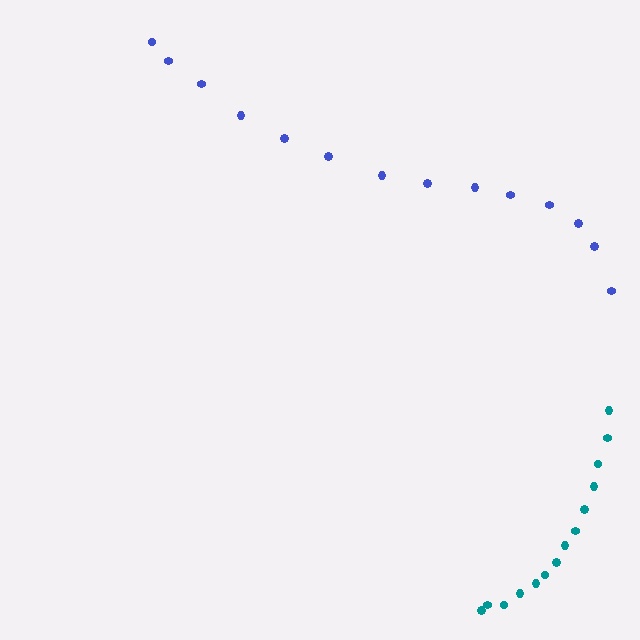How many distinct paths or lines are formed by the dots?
There are 2 distinct paths.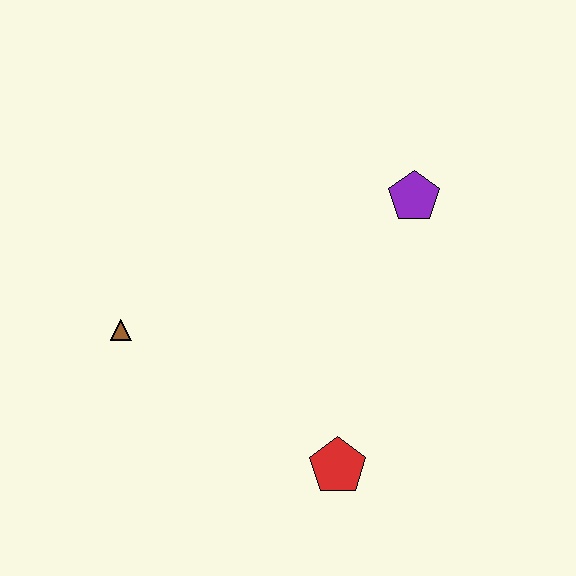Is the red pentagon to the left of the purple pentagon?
Yes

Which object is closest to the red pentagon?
The brown triangle is closest to the red pentagon.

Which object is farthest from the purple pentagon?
The brown triangle is farthest from the purple pentagon.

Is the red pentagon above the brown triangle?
No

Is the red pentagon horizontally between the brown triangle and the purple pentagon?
Yes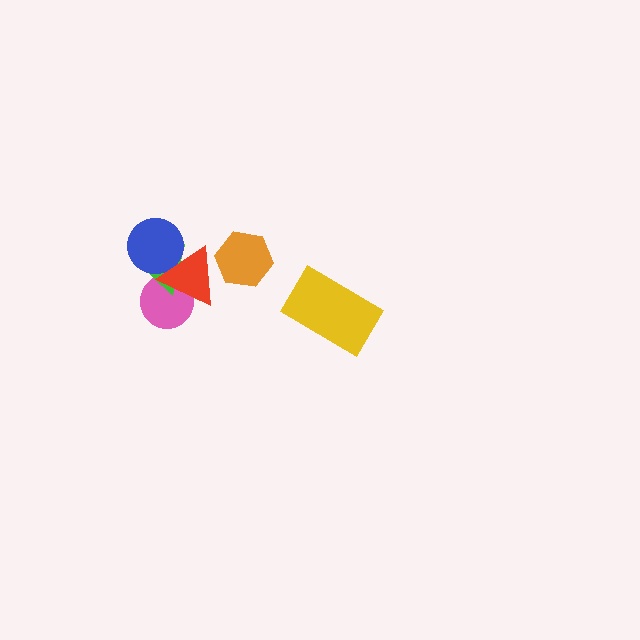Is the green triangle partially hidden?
Yes, it is partially covered by another shape.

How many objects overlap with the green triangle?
3 objects overlap with the green triangle.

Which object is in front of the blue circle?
The red triangle is in front of the blue circle.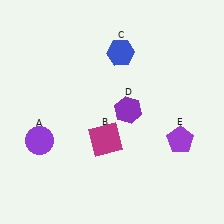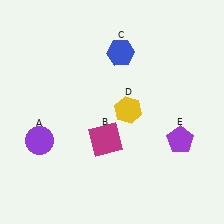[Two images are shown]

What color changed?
The hexagon (D) changed from purple in Image 1 to yellow in Image 2.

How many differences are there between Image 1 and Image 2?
There is 1 difference between the two images.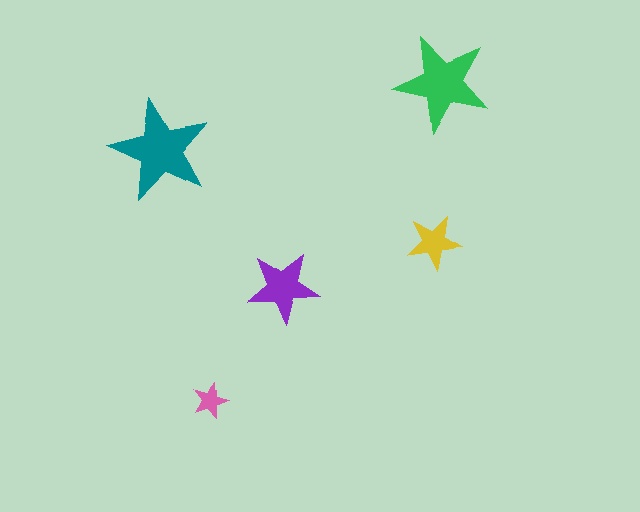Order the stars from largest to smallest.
the teal one, the green one, the purple one, the yellow one, the pink one.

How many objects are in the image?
There are 5 objects in the image.